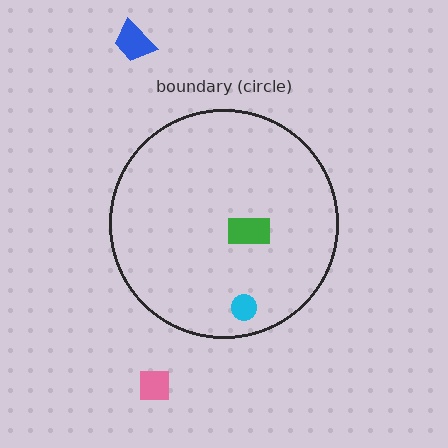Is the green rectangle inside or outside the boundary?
Inside.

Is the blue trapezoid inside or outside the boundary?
Outside.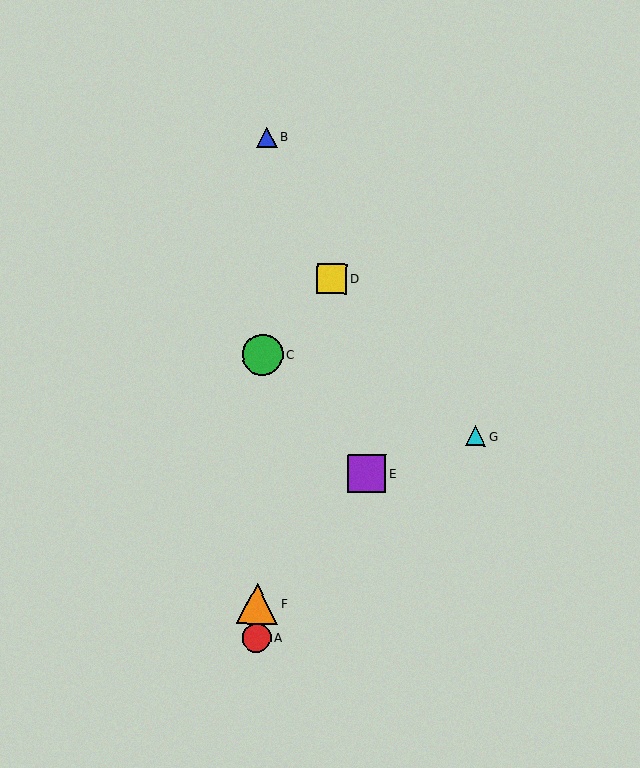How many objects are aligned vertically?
4 objects (A, B, C, F) are aligned vertically.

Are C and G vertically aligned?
No, C is at x≈263 and G is at x≈475.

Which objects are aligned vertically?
Objects A, B, C, F are aligned vertically.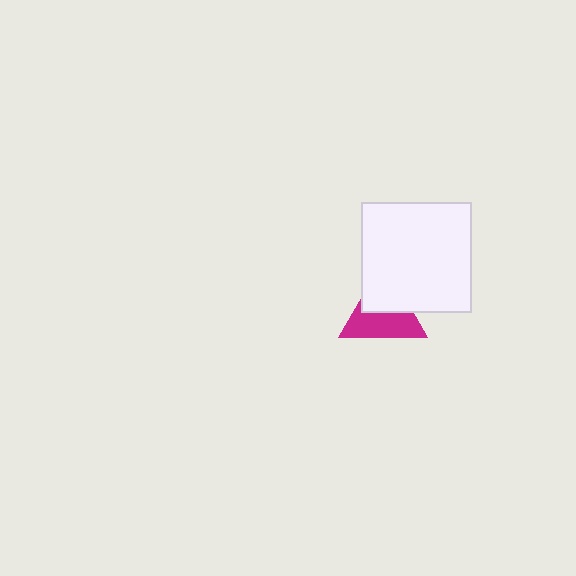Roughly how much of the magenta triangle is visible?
About half of it is visible (roughly 54%).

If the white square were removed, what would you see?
You would see the complete magenta triangle.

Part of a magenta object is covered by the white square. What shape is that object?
It is a triangle.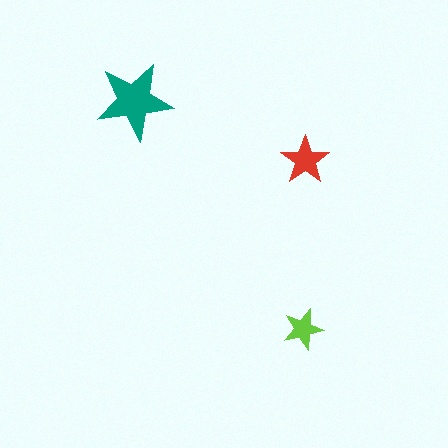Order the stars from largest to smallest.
the teal one, the red one, the lime one.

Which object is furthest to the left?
The teal star is leftmost.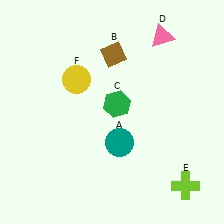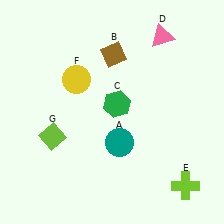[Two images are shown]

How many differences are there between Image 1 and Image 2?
There is 1 difference between the two images.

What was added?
A lime diamond (G) was added in Image 2.